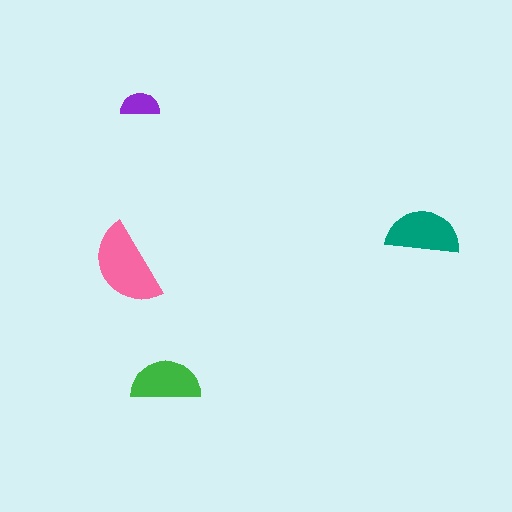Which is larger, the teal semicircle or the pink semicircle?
The pink one.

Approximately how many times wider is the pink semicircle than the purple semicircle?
About 2 times wider.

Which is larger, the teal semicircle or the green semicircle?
The teal one.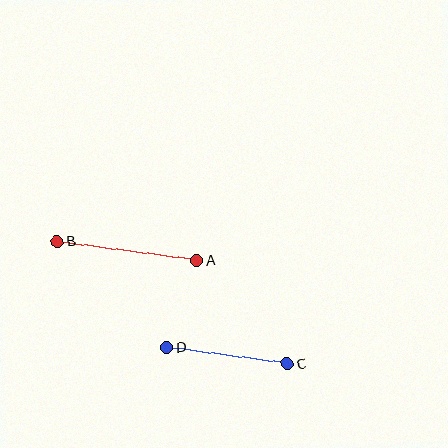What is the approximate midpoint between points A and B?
The midpoint is at approximately (127, 251) pixels.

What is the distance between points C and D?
The distance is approximately 122 pixels.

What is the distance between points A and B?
The distance is approximately 141 pixels.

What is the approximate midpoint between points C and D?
The midpoint is at approximately (227, 356) pixels.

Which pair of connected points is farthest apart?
Points A and B are farthest apart.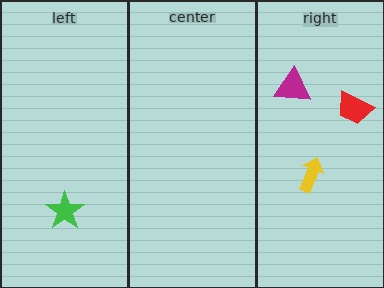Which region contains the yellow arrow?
The right region.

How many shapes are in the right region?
3.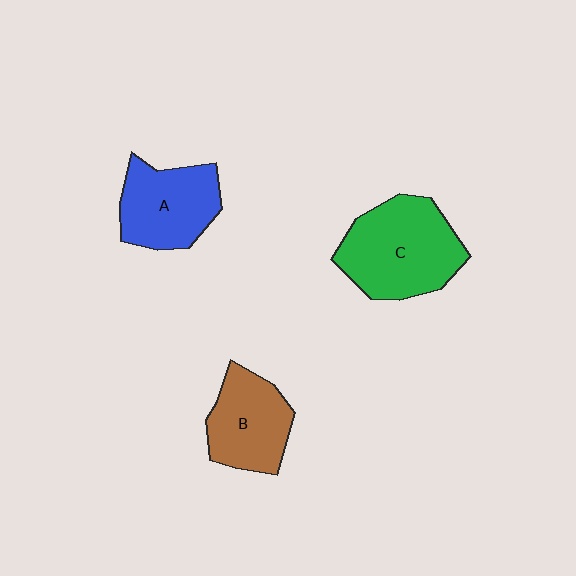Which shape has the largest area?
Shape C (green).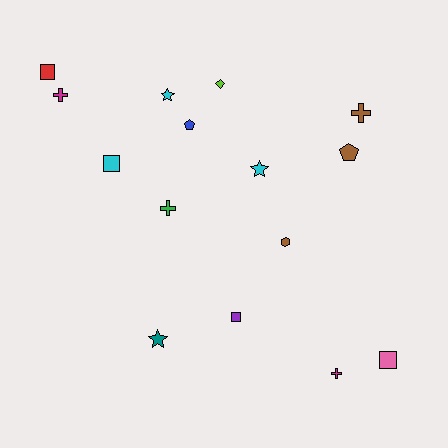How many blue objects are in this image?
There is 1 blue object.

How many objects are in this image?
There are 15 objects.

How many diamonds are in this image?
There is 1 diamond.